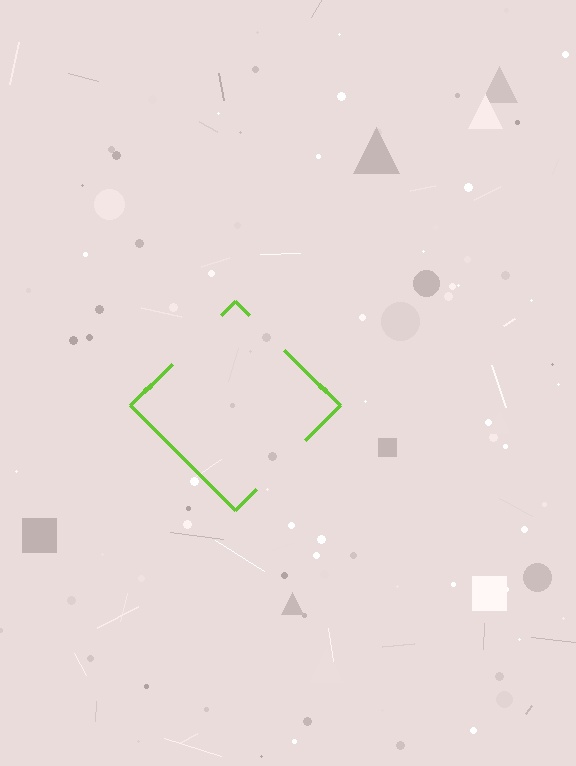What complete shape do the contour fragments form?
The contour fragments form a diamond.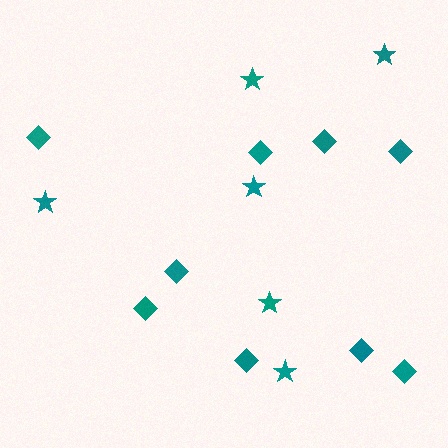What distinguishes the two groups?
There are 2 groups: one group of diamonds (9) and one group of stars (6).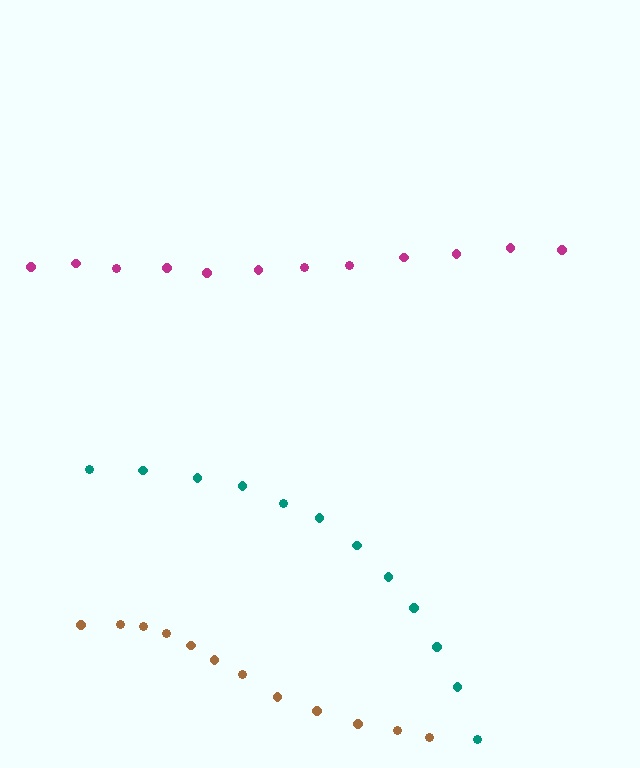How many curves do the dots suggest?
There are 3 distinct paths.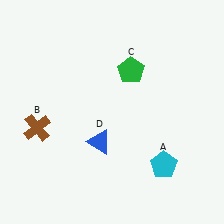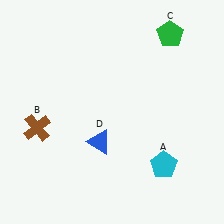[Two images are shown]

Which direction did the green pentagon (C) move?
The green pentagon (C) moved right.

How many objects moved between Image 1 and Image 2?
1 object moved between the two images.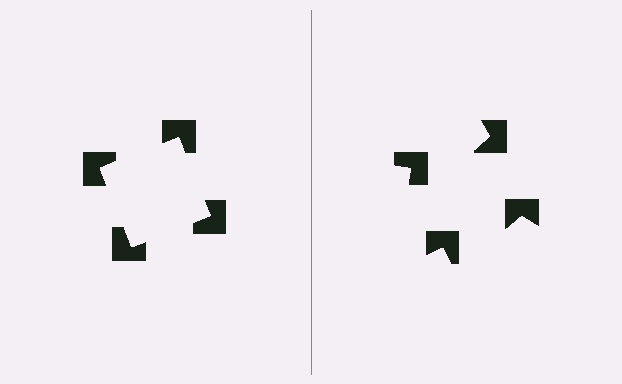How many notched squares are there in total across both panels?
8 — 4 on each side.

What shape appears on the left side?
An illusory square.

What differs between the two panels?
The notched squares are positioned identically on both sides; only the wedge orientations differ. On the left they align to a square; on the right they are misaligned.